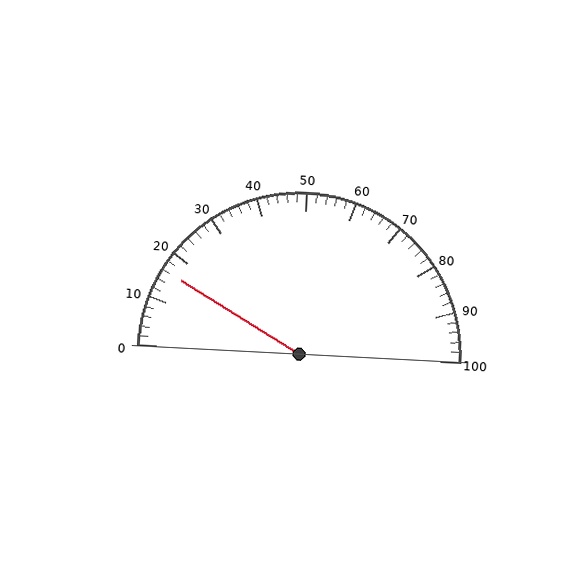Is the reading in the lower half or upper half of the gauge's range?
The reading is in the lower half of the range (0 to 100).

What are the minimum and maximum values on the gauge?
The gauge ranges from 0 to 100.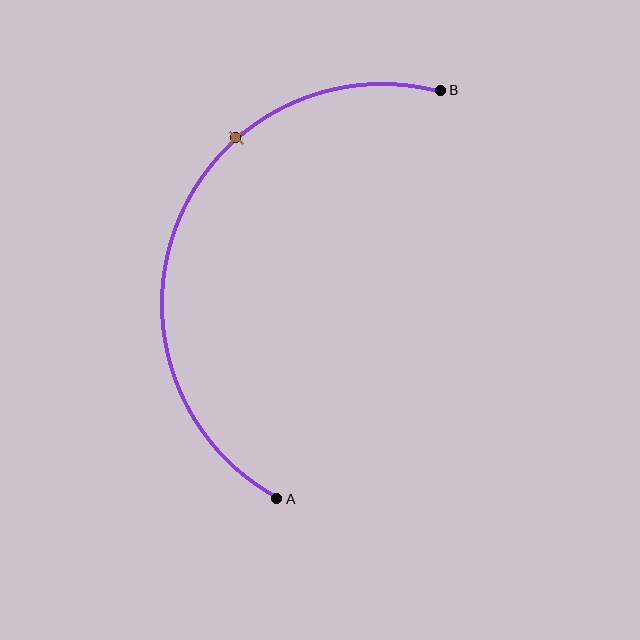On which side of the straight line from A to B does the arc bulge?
The arc bulges to the left of the straight line connecting A and B.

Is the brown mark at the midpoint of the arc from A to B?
No. The brown mark lies on the arc but is closer to endpoint B. The arc midpoint would be at the point on the curve equidistant along the arc from both A and B.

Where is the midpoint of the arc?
The arc midpoint is the point on the curve farthest from the straight line joining A and B. It sits to the left of that line.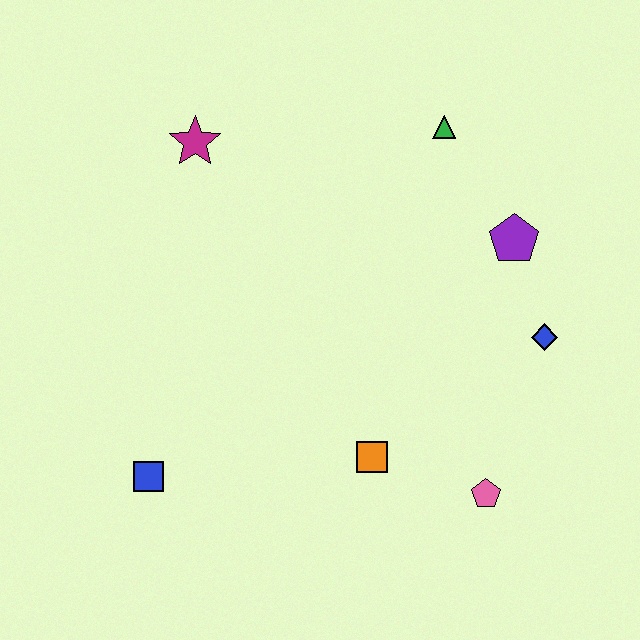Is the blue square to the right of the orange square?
No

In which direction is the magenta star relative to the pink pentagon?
The magenta star is above the pink pentagon.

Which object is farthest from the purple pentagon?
The blue square is farthest from the purple pentagon.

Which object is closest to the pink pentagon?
The orange square is closest to the pink pentagon.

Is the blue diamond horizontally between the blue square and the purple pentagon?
No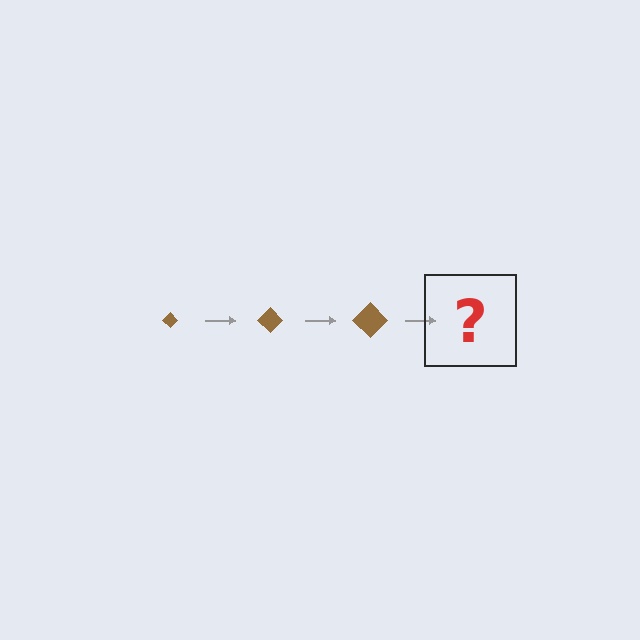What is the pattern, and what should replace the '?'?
The pattern is that the diamond gets progressively larger each step. The '?' should be a brown diamond, larger than the previous one.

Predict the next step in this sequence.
The next step is a brown diamond, larger than the previous one.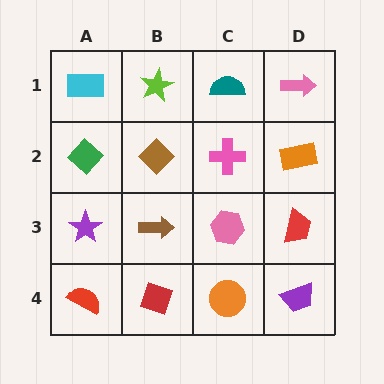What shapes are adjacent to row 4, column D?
A red trapezoid (row 3, column D), an orange circle (row 4, column C).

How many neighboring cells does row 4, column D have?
2.